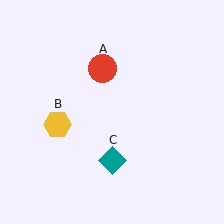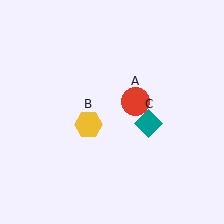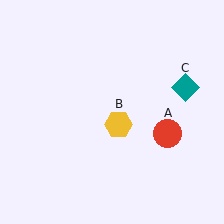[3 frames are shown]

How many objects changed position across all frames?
3 objects changed position: red circle (object A), yellow hexagon (object B), teal diamond (object C).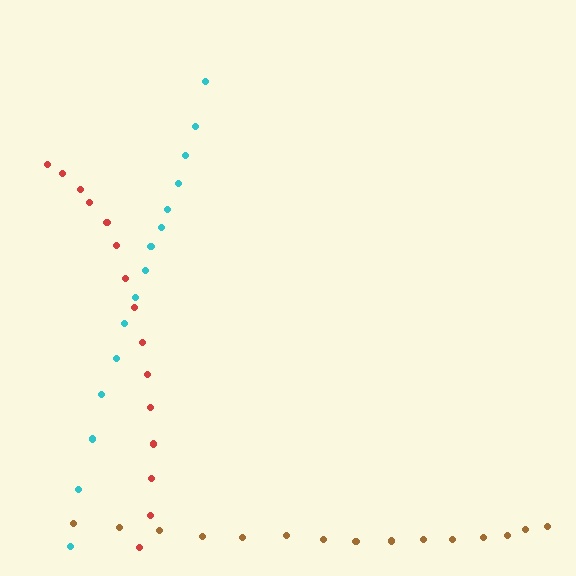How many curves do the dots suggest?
There are 3 distinct paths.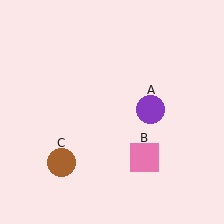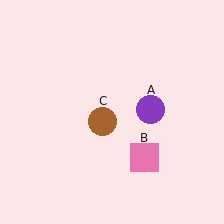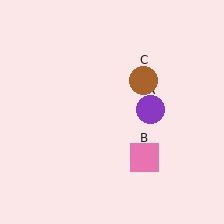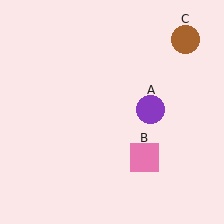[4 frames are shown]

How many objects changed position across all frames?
1 object changed position: brown circle (object C).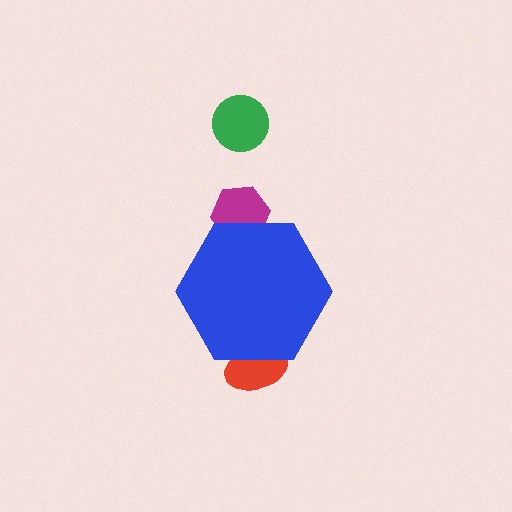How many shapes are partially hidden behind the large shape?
2 shapes are partially hidden.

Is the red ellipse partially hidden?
Yes, the red ellipse is partially hidden behind the blue hexagon.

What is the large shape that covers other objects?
A blue hexagon.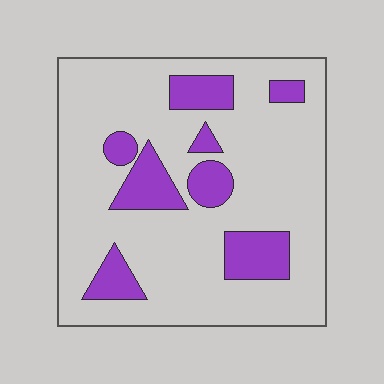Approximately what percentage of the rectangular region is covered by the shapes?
Approximately 20%.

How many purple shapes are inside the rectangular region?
8.